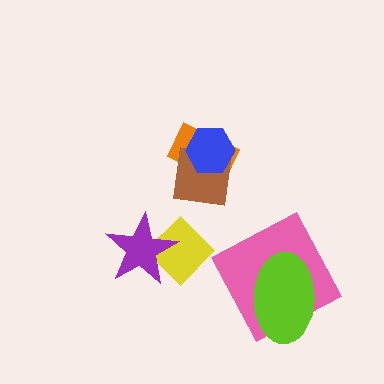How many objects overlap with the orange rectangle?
2 objects overlap with the orange rectangle.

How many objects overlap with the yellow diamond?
1 object overlaps with the yellow diamond.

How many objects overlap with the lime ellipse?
1 object overlaps with the lime ellipse.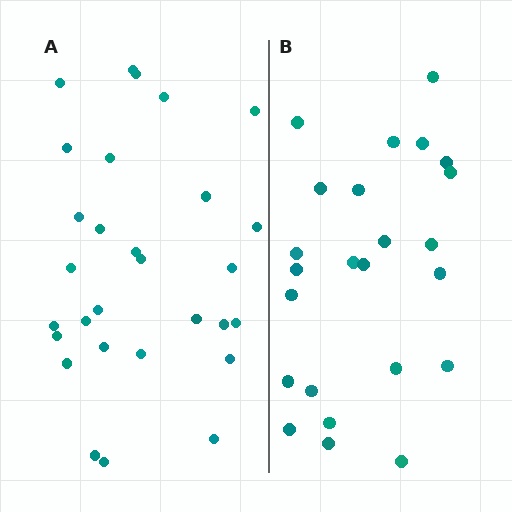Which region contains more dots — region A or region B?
Region A (the left region) has more dots.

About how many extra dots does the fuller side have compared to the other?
Region A has about 5 more dots than region B.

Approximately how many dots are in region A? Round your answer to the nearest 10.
About 30 dots. (The exact count is 29, which rounds to 30.)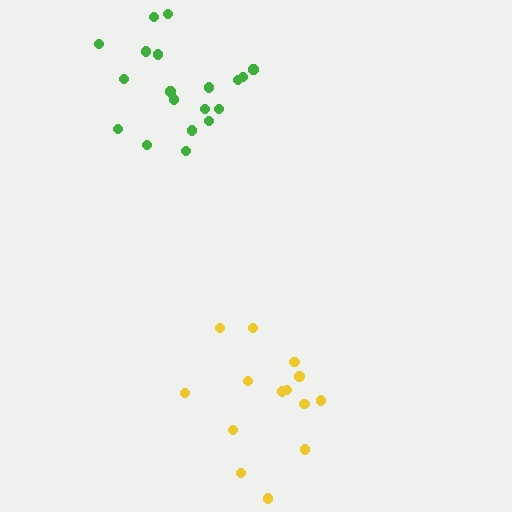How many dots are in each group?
Group 1: 14 dots, Group 2: 19 dots (33 total).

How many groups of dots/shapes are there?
There are 2 groups.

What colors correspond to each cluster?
The clusters are colored: yellow, green.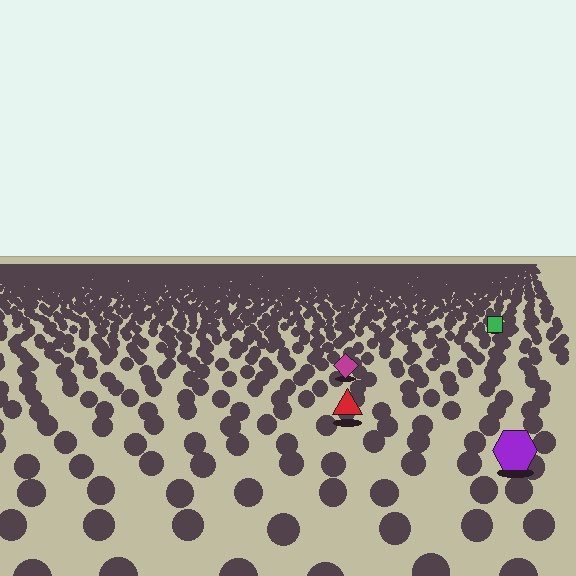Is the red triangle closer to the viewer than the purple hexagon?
No. The purple hexagon is closer — you can tell from the texture gradient: the ground texture is coarser near it.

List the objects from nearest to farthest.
From nearest to farthest: the purple hexagon, the red triangle, the magenta diamond, the green square.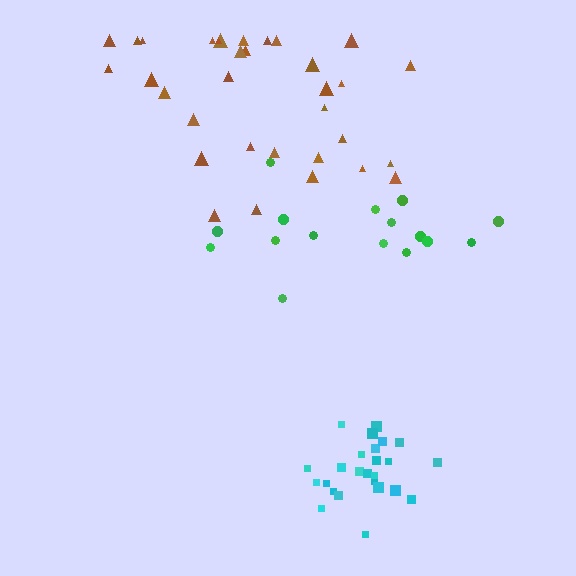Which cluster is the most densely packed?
Cyan.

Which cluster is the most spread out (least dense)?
Green.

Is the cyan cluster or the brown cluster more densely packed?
Cyan.